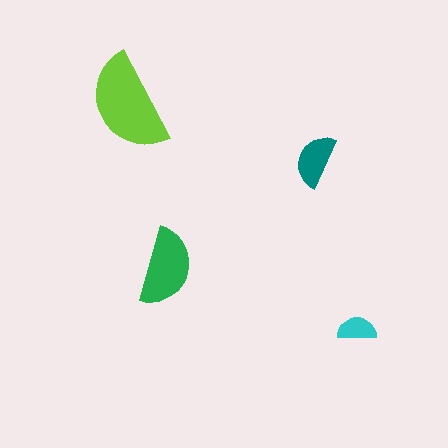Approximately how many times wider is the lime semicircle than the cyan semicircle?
About 2.5 times wider.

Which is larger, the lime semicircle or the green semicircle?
The lime one.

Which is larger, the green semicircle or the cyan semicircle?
The green one.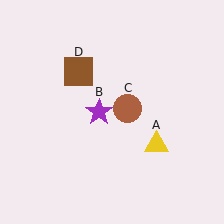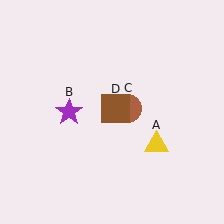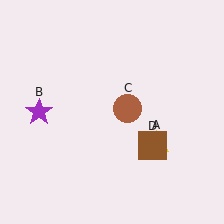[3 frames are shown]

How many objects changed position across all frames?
2 objects changed position: purple star (object B), brown square (object D).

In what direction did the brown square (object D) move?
The brown square (object D) moved down and to the right.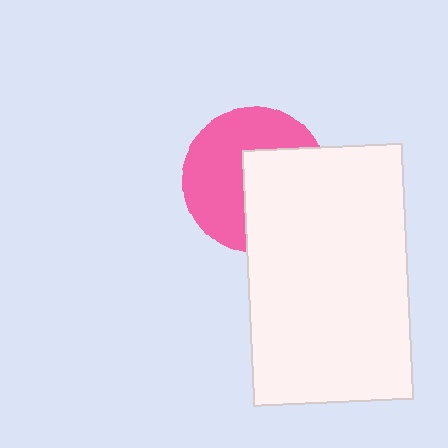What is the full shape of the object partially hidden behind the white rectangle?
The partially hidden object is a pink circle.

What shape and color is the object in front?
The object in front is a white rectangle.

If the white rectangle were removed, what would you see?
You would see the complete pink circle.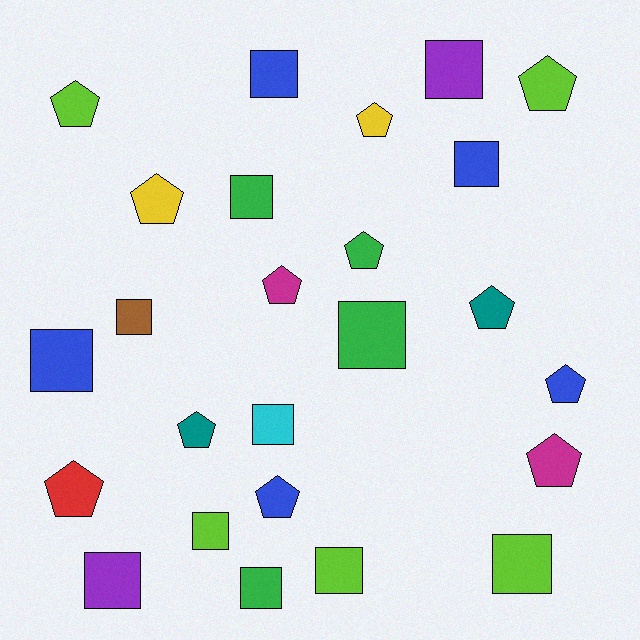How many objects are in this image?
There are 25 objects.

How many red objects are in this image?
There is 1 red object.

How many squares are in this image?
There are 13 squares.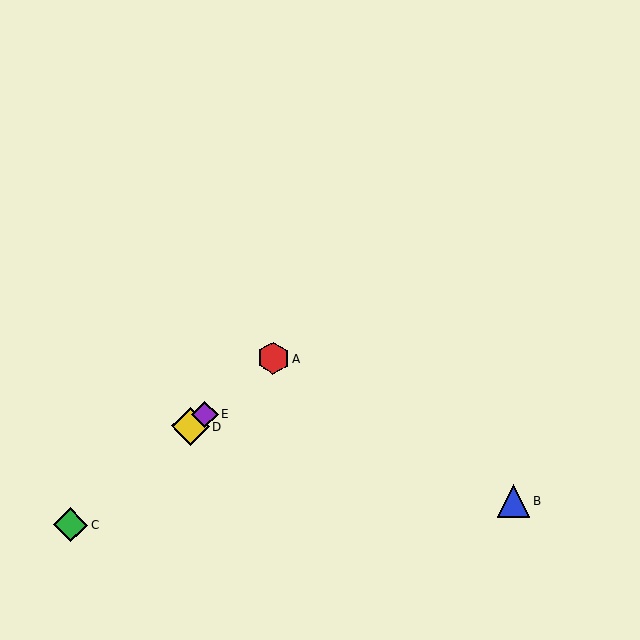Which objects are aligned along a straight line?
Objects A, C, D, E are aligned along a straight line.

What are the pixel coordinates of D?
Object D is at (190, 426).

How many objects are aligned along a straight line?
4 objects (A, C, D, E) are aligned along a straight line.